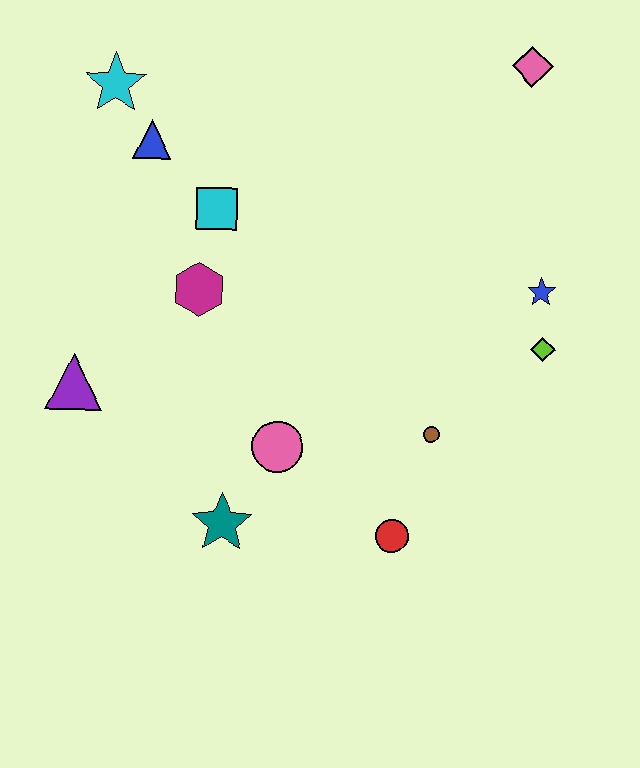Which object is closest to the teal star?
The pink circle is closest to the teal star.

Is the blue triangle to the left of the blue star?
Yes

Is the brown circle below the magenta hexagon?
Yes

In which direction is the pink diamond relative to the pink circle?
The pink diamond is above the pink circle.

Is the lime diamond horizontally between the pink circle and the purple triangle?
No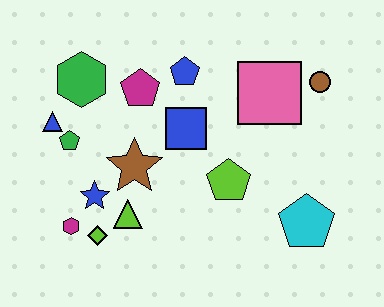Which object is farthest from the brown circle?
The magenta hexagon is farthest from the brown circle.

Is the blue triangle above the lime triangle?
Yes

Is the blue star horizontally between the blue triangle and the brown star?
Yes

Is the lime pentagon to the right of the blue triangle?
Yes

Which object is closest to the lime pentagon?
The blue square is closest to the lime pentagon.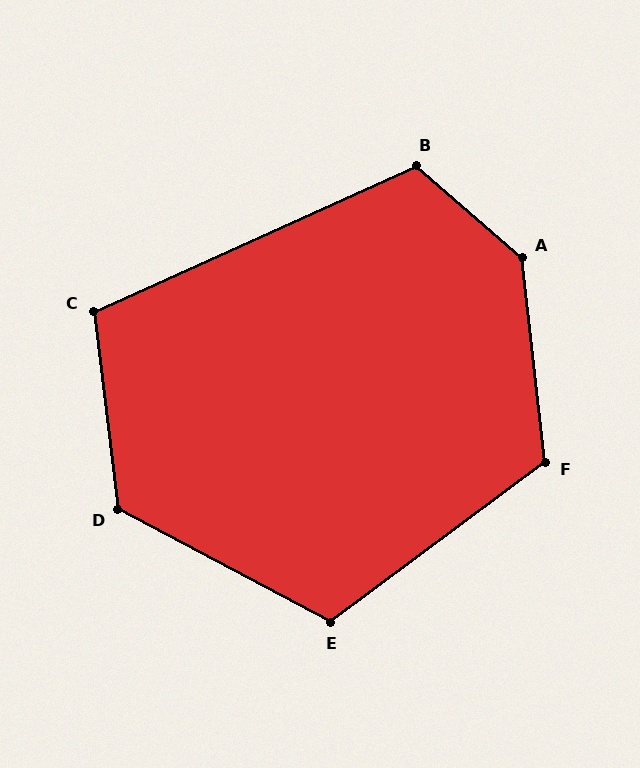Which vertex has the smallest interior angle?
C, at approximately 107 degrees.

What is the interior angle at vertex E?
Approximately 115 degrees (obtuse).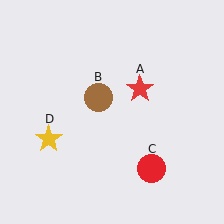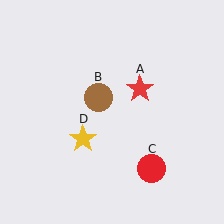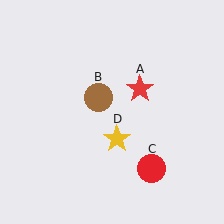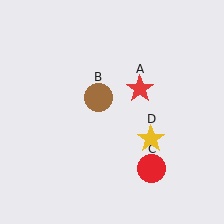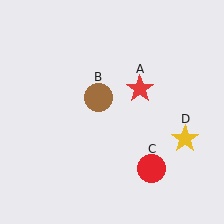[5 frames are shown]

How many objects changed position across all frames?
1 object changed position: yellow star (object D).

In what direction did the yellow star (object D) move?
The yellow star (object D) moved right.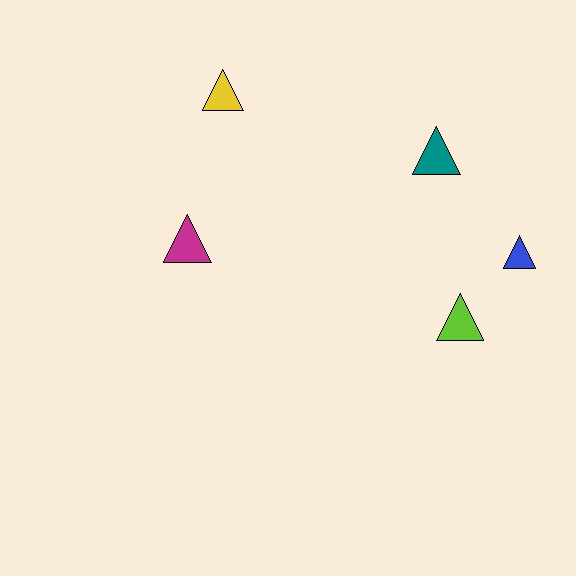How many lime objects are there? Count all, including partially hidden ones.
There is 1 lime object.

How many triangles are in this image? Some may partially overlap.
There are 5 triangles.